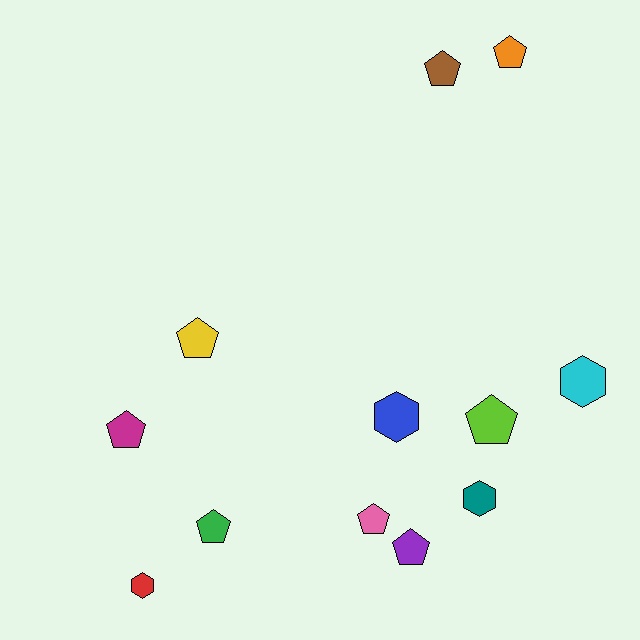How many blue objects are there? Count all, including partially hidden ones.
There is 1 blue object.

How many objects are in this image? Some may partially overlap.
There are 12 objects.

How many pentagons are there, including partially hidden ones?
There are 8 pentagons.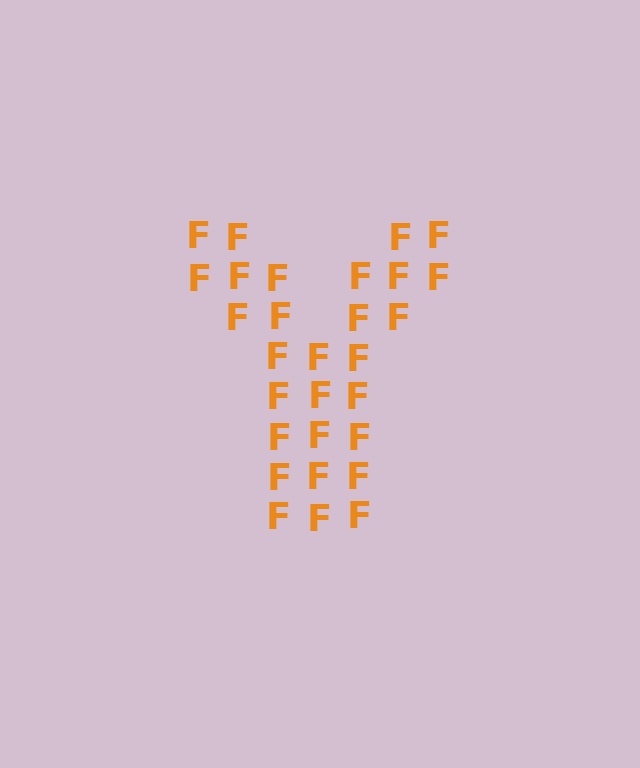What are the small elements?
The small elements are letter F's.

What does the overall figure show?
The overall figure shows the letter Y.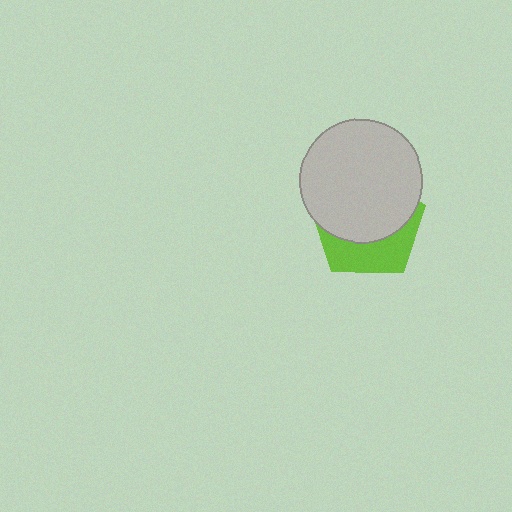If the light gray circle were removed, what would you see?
You would see the complete lime pentagon.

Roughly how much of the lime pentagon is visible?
A small part of it is visible (roughly 37%).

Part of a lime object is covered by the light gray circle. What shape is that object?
It is a pentagon.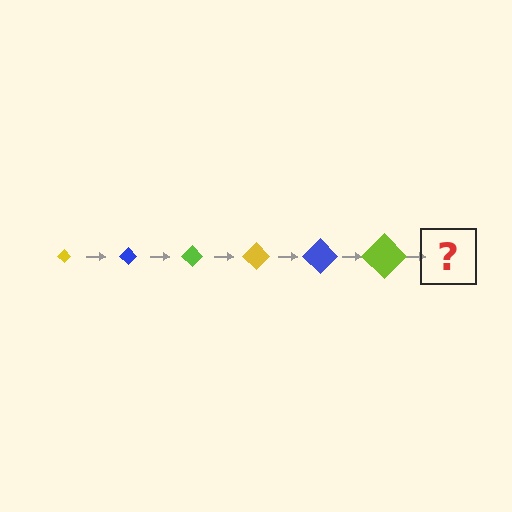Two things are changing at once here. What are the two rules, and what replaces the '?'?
The two rules are that the diamond grows larger each step and the color cycles through yellow, blue, and lime. The '?' should be a yellow diamond, larger than the previous one.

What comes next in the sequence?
The next element should be a yellow diamond, larger than the previous one.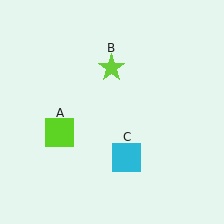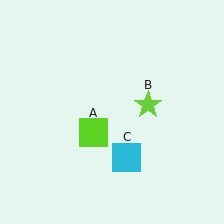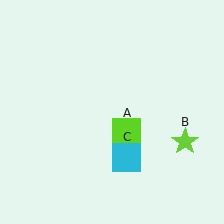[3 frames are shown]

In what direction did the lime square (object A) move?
The lime square (object A) moved right.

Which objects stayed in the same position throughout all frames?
Cyan square (object C) remained stationary.